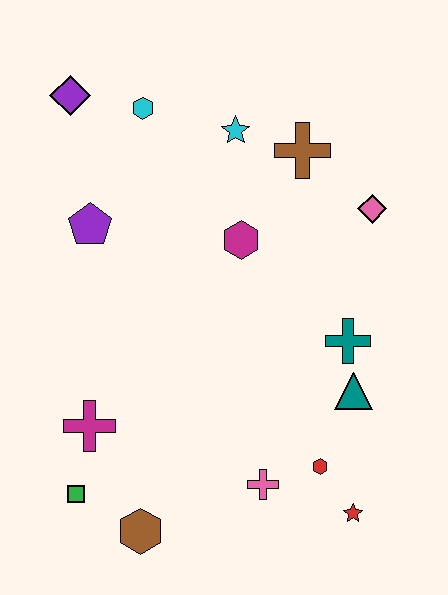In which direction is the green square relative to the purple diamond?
The green square is below the purple diamond.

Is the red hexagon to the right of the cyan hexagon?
Yes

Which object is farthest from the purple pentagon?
The red star is farthest from the purple pentagon.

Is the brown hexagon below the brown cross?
Yes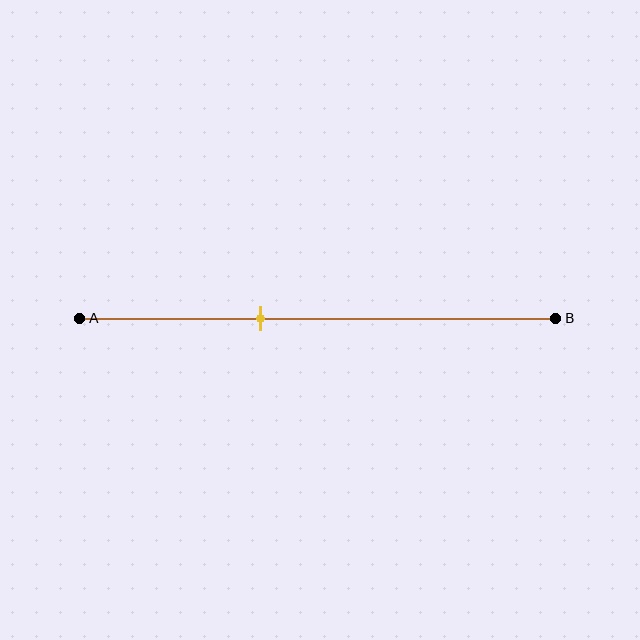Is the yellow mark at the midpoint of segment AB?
No, the mark is at about 40% from A, not at the 50% midpoint.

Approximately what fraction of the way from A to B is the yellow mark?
The yellow mark is approximately 40% of the way from A to B.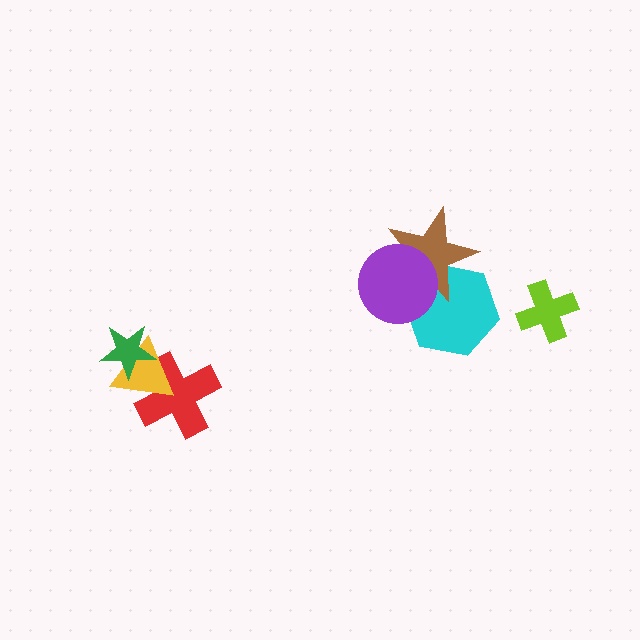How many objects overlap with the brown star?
2 objects overlap with the brown star.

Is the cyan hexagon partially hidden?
Yes, it is partially covered by another shape.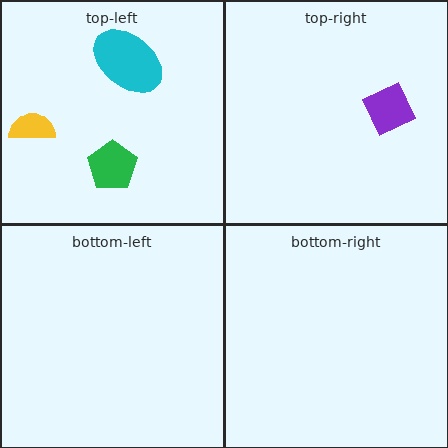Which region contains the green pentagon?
The top-left region.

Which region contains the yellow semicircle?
The top-left region.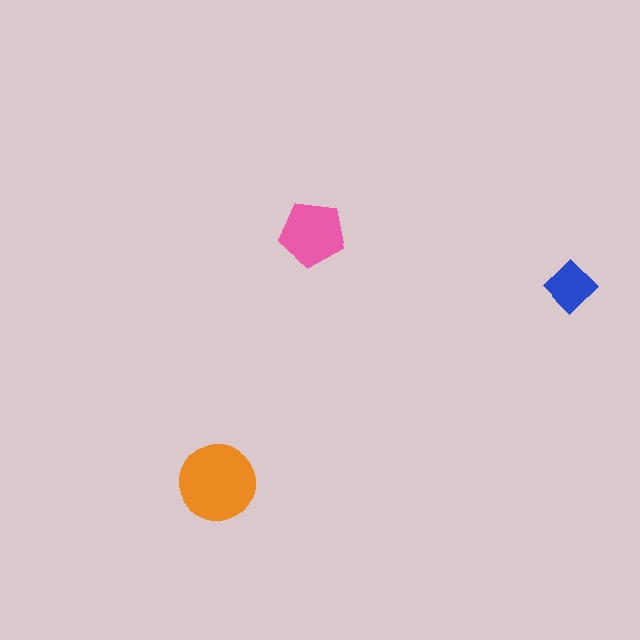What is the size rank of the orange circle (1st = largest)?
1st.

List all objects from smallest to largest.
The blue diamond, the pink pentagon, the orange circle.